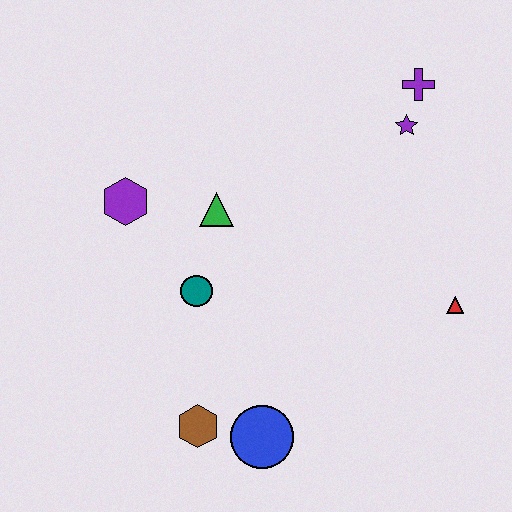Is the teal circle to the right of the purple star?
No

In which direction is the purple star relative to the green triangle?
The purple star is to the right of the green triangle.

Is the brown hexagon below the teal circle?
Yes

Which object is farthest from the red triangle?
The purple hexagon is farthest from the red triangle.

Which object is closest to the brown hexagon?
The blue circle is closest to the brown hexagon.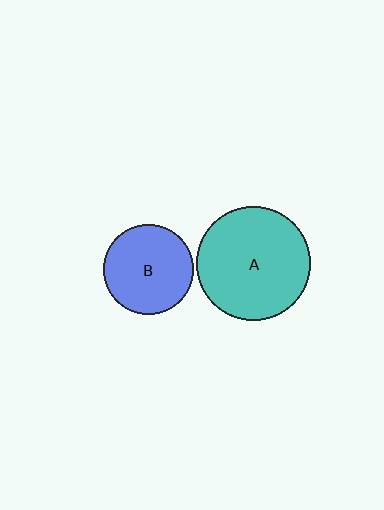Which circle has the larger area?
Circle A (teal).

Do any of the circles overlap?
No, none of the circles overlap.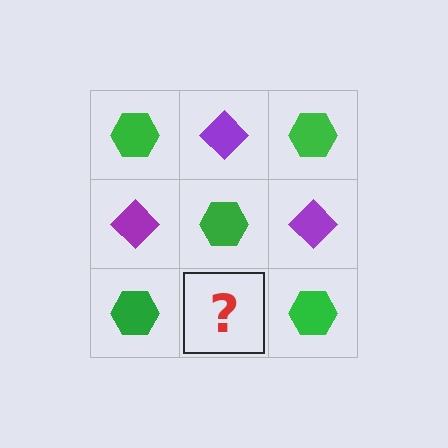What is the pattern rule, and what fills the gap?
The rule is that it alternates green hexagon and purple diamond in a checkerboard pattern. The gap should be filled with a purple diamond.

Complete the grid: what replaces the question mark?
The question mark should be replaced with a purple diamond.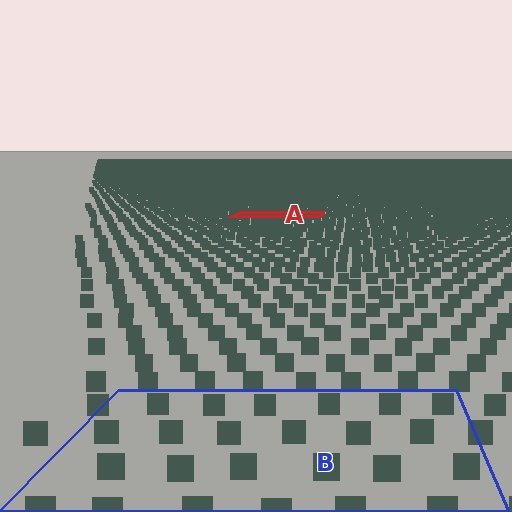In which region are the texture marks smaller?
The texture marks are smaller in region A, because it is farther away.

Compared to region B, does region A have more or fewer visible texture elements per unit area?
Region A has more texture elements per unit area — they are packed more densely because it is farther away.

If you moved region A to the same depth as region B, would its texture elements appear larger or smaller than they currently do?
They would appear larger. At a closer depth, the same texture elements are projected at a bigger on-screen size.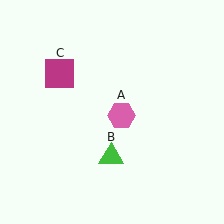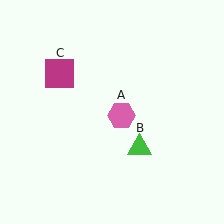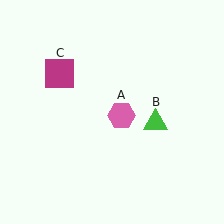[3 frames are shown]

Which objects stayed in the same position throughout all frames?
Pink hexagon (object A) and magenta square (object C) remained stationary.